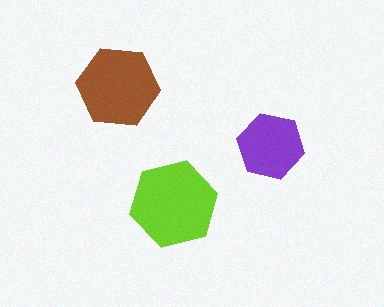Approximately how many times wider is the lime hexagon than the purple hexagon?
About 1.5 times wider.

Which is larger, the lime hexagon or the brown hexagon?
The lime one.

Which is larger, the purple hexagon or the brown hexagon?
The brown one.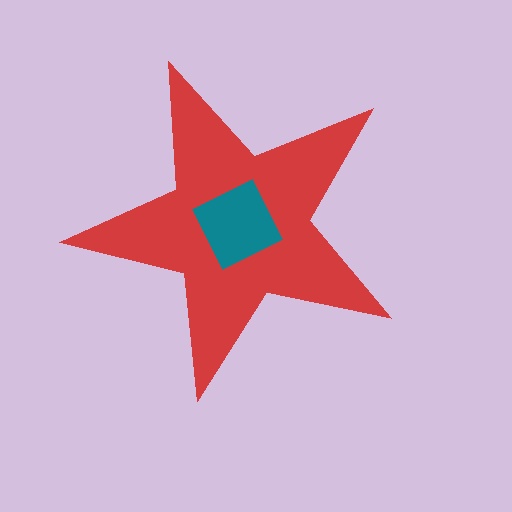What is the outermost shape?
The red star.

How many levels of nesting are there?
2.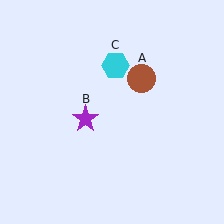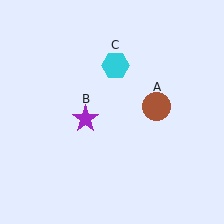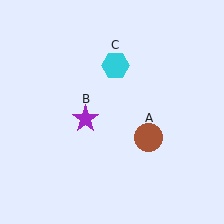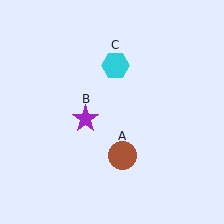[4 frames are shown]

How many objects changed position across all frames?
1 object changed position: brown circle (object A).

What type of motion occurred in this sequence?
The brown circle (object A) rotated clockwise around the center of the scene.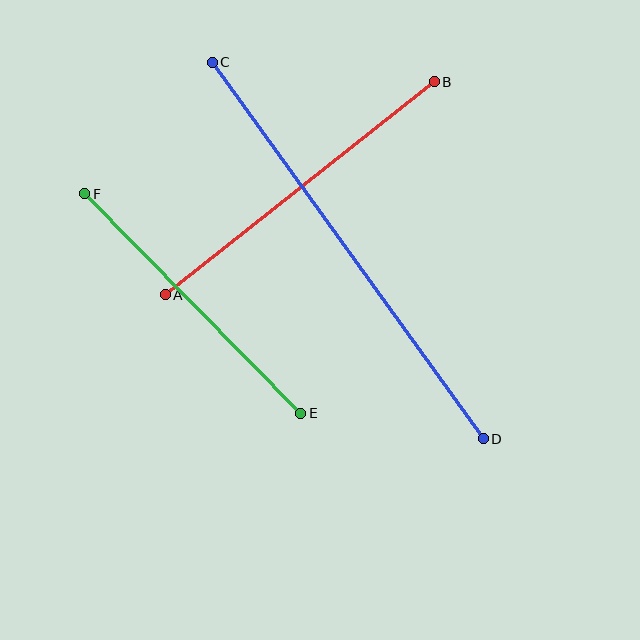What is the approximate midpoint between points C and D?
The midpoint is at approximately (348, 250) pixels.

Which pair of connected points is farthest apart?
Points C and D are farthest apart.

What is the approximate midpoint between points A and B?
The midpoint is at approximately (300, 188) pixels.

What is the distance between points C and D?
The distance is approximately 464 pixels.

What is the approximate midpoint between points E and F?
The midpoint is at approximately (193, 303) pixels.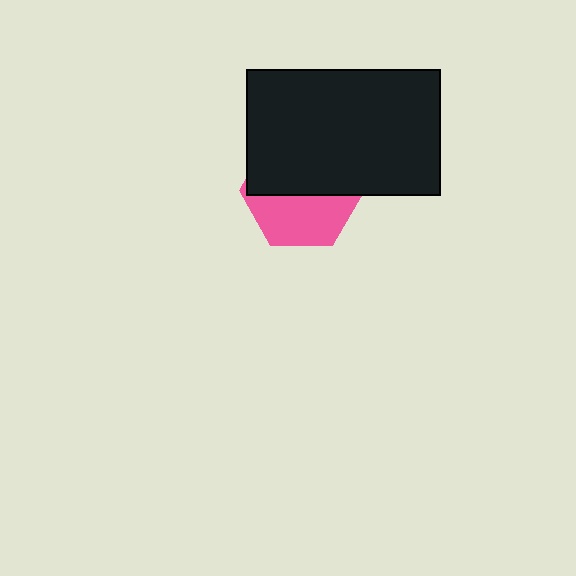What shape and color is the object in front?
The object in front is a black rectangle.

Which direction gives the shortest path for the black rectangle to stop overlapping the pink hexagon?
Moving up gives the shortest separation.